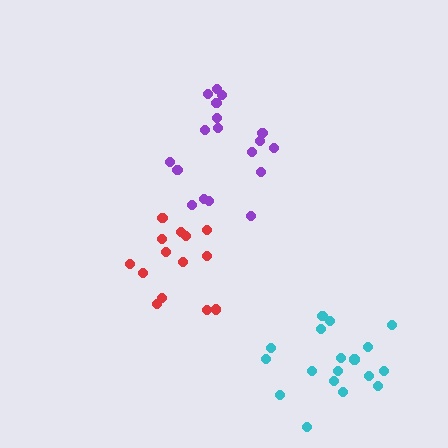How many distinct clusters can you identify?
There are 3 distinct clusters.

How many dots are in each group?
Group 1: 18 dots, Group 2: 15 dots, Group 3: 18 dots (51 total).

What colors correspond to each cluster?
The clusters are colored: purple, red, cyan.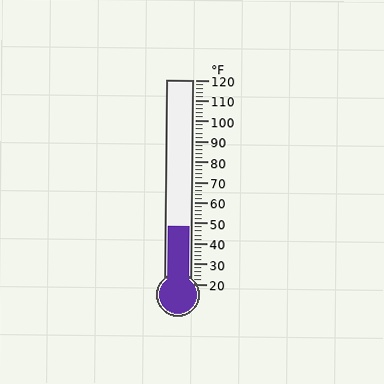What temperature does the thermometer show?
The thermometer shows approximately 48°F.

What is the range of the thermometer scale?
The thermometer scale ranges from 20°F to 120°F.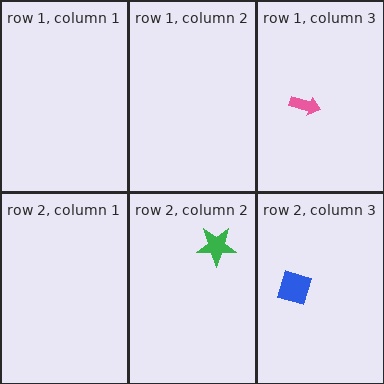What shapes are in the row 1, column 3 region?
The pink arrow.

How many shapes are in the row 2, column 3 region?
1.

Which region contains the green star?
The row 2, column 2 region.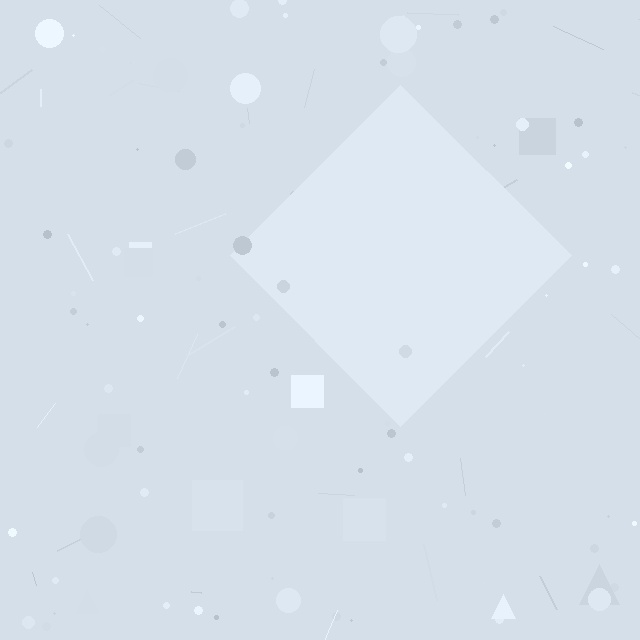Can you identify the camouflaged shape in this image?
The camouflaged shape is a diamond.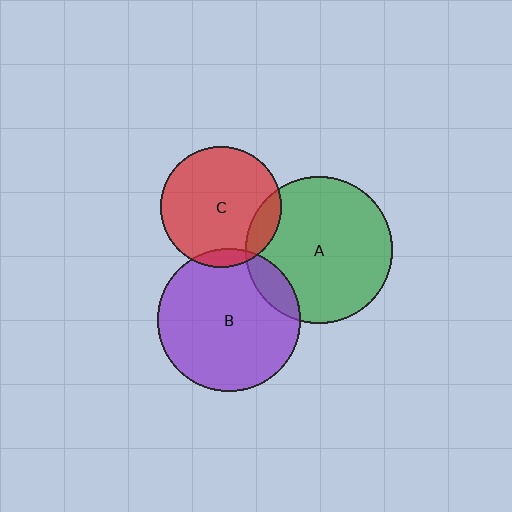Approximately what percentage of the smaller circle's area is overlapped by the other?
Approximately 10%.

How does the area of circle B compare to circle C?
Approximately 1.4 times.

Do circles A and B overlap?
Yes.